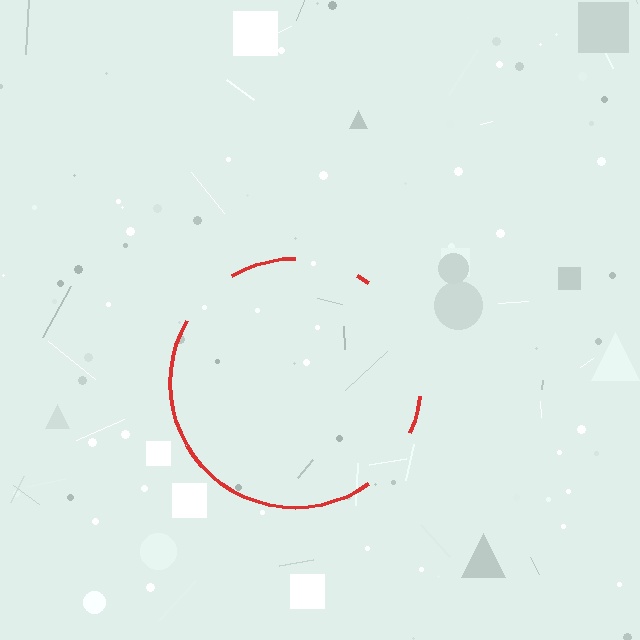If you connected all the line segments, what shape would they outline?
They would outline a circle.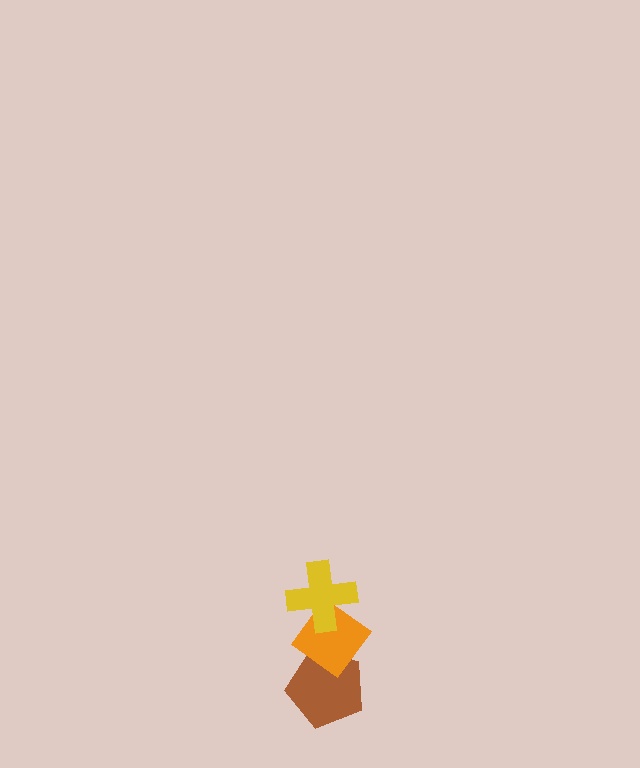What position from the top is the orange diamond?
The orange diamond is 2nd from the top.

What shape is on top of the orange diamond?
The yellow cross is on top of the orange diamond.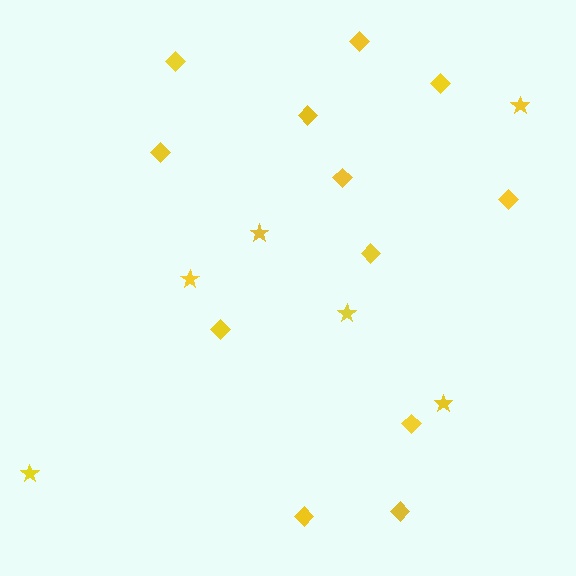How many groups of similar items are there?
There are 2 groups: one group of diamonds (12) and one group of stars (6).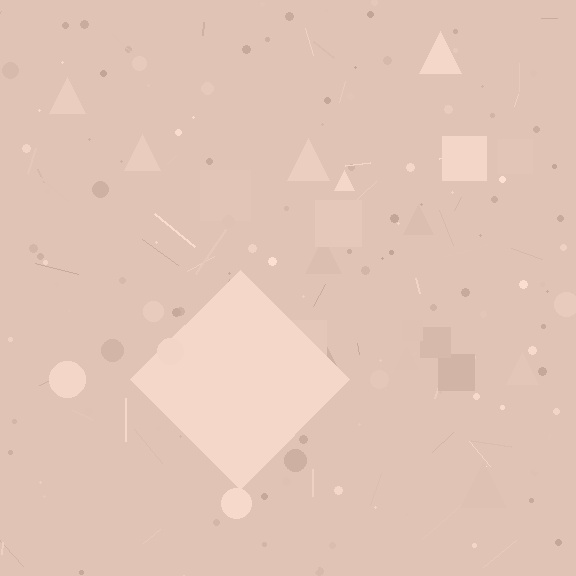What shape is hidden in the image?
A diamond is hidden in the image.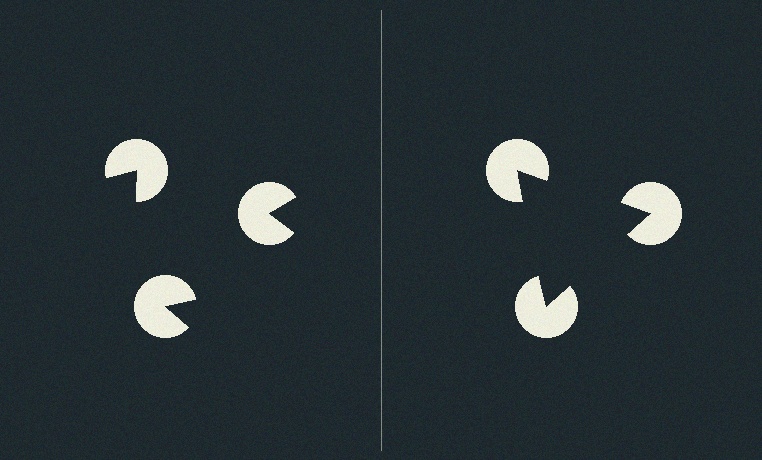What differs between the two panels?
The pac-man discs are positioned identically on both sides; only the wedge orientations differ. On the right they align to a triangle; on the left they are misaligned.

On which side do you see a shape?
An illusory triangle appears on the right side. On the left side the wedge cuts are rotated, so no coherent shape forms.